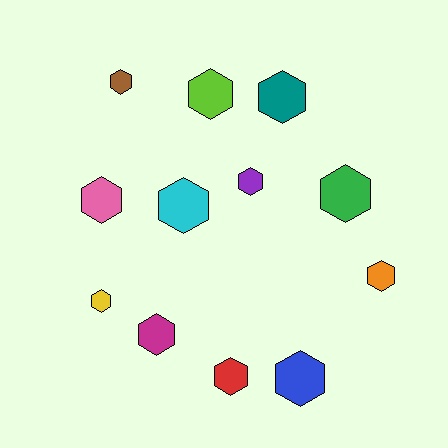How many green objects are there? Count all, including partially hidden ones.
There is 1 green object.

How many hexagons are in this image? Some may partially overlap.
There are 12 hexagons.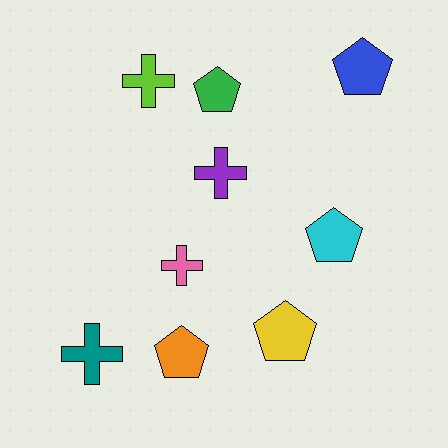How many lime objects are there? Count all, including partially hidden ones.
There is 1 lime object.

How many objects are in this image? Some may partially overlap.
There are 9 objects.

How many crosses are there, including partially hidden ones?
There are 4 crosses.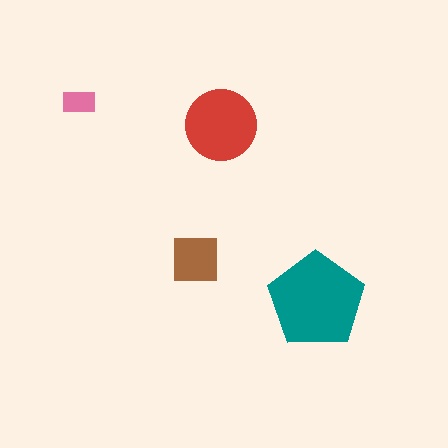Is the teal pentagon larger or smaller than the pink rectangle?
Larger.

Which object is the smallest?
The pink rectangle.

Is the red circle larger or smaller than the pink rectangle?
Larger.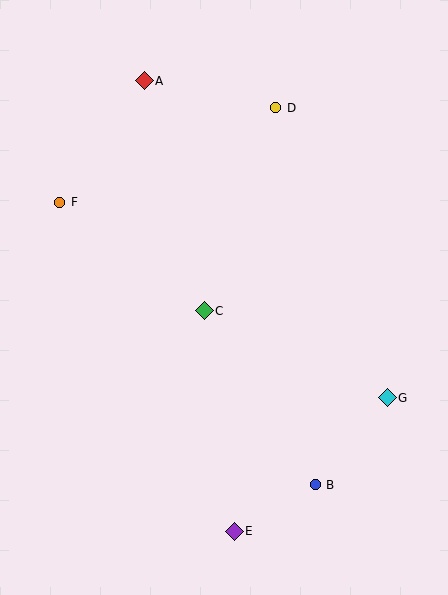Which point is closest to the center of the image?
Point C at (204, 311) is closest to the center.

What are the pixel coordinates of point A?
Point A is at (144, 81).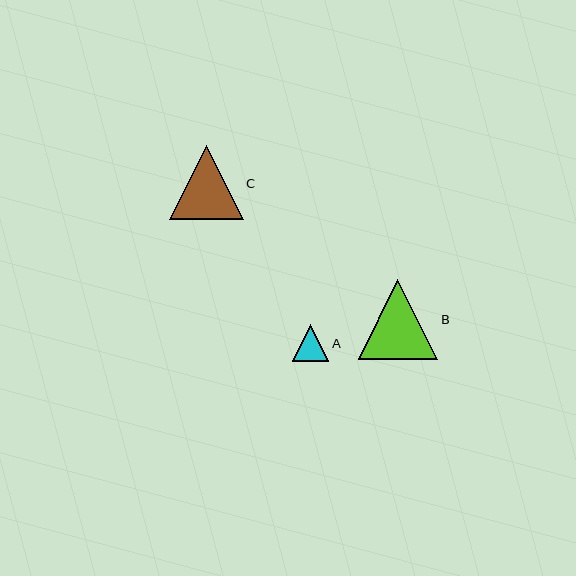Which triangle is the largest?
Triangle B is the largest with a size of approximately 79 pixels.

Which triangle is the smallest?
Triangle A is the smallest with a size of approximately 36 pixels.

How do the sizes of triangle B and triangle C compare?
Triangle B and triangle C are approximately the same size.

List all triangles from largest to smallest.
From largest to smallest: B, C, A.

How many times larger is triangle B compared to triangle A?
Triangle B is approximately 2.2 times the size of triangle A.